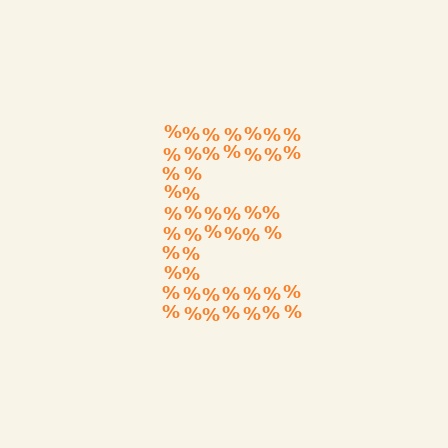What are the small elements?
The small elements are percent signs.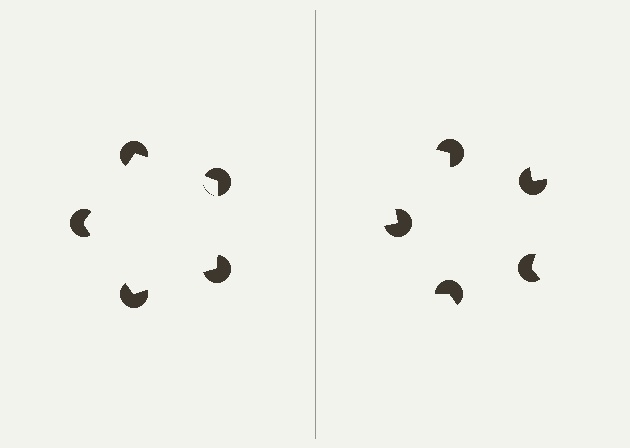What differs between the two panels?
The pac-man discs are positioned identically on both sides; only the wedge orientations differ. On the left they align to a pentagon; on the right they are misaligned.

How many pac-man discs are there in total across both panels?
10 — 5 on each side.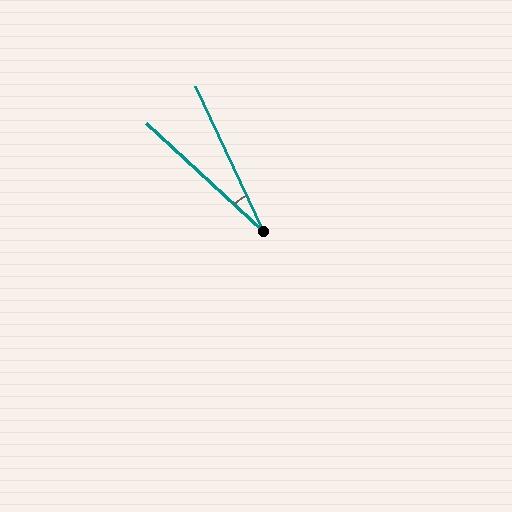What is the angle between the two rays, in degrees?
Approximately 22 degrees.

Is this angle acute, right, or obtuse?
It is acute.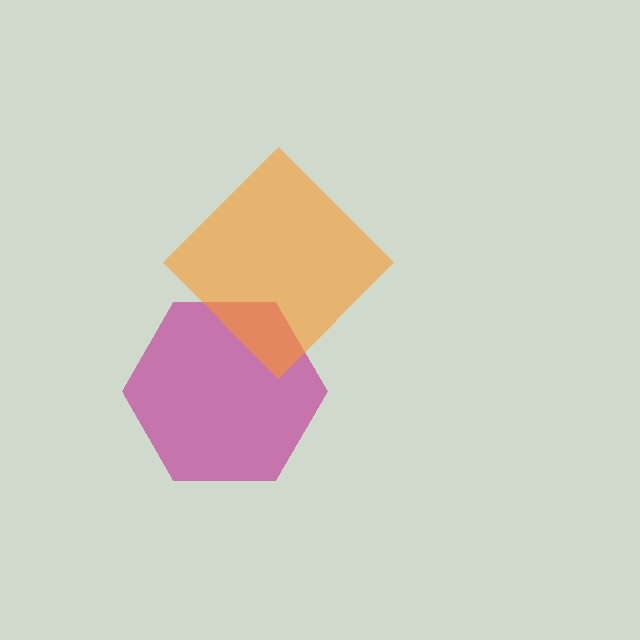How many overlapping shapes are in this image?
There are 2 overlapping shapes in the image.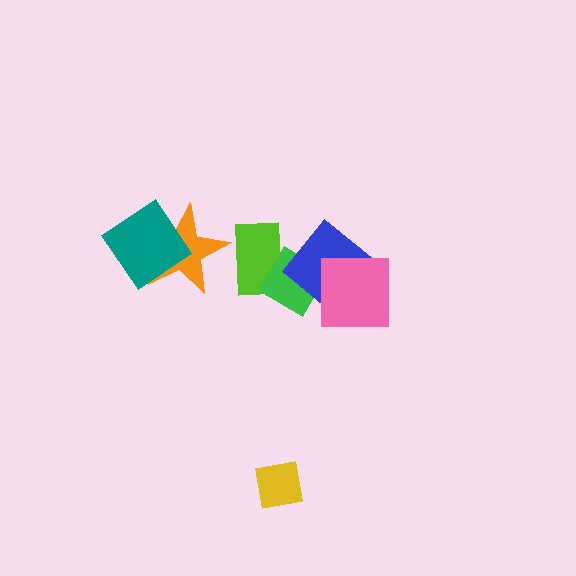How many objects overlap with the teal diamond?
1 object overlaps with the teal diamond.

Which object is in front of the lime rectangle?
The green diamond is in front of the lime rectangle.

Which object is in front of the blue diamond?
The pink square is in front of the blue diamond.